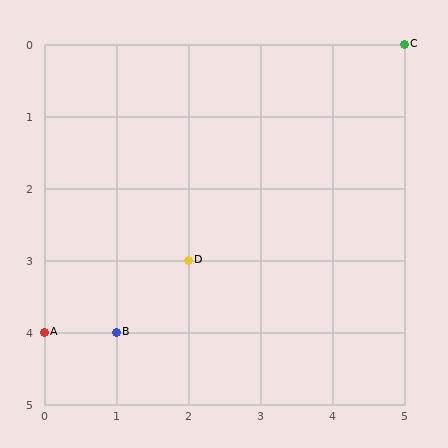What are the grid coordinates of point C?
Point C is at grid coordinates (5, 0).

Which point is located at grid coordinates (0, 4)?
Point A is at (0, 4).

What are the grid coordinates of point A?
Point A is at grid coordinates (0, 4).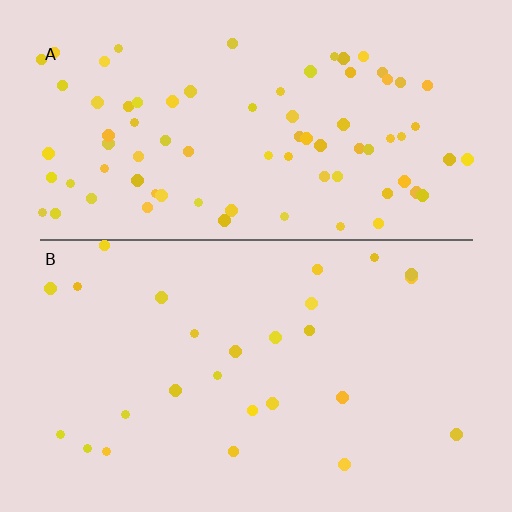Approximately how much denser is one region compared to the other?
Approximately 3.1× — region A over region B.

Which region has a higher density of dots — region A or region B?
A (the top).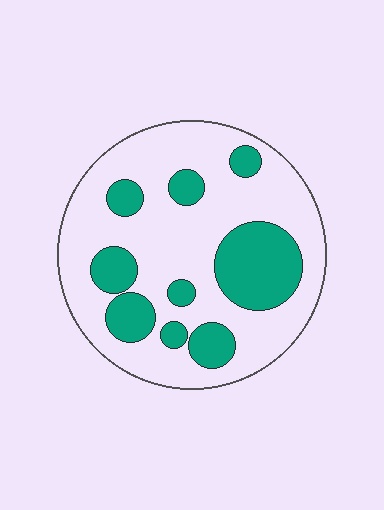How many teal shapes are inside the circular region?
9.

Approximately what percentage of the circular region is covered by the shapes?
Approximately 30%.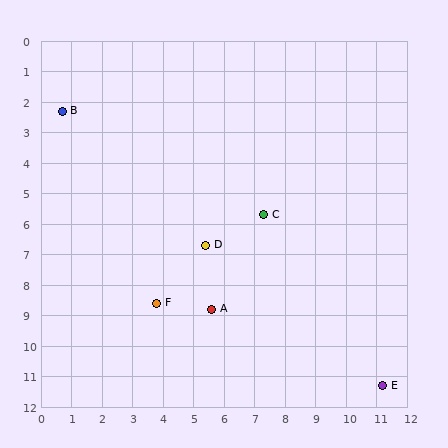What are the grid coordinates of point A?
Point A is at approximately (5.6, 8.8).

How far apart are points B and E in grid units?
Points B and E are about 13.8 grid units apart.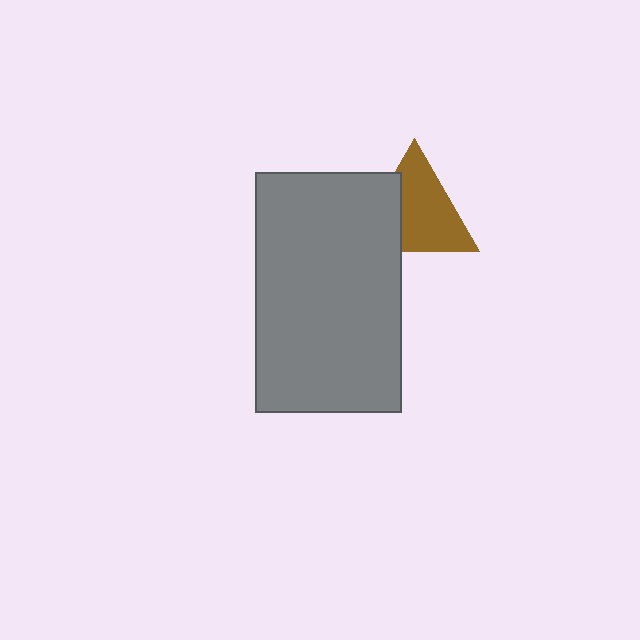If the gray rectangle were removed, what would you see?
You would see the complete brown triangle.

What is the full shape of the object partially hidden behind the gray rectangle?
The partially hidden object is a brown triangle.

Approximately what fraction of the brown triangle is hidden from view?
Roughly 32% of the brown triangle is hidden behind the gray rectangle.